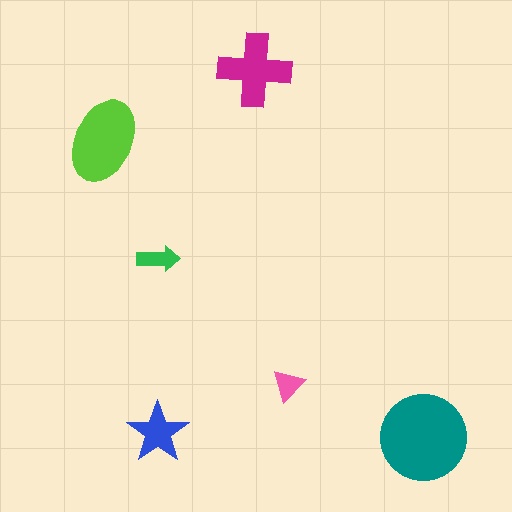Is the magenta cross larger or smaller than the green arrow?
Larger.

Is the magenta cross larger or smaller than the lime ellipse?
Smaller.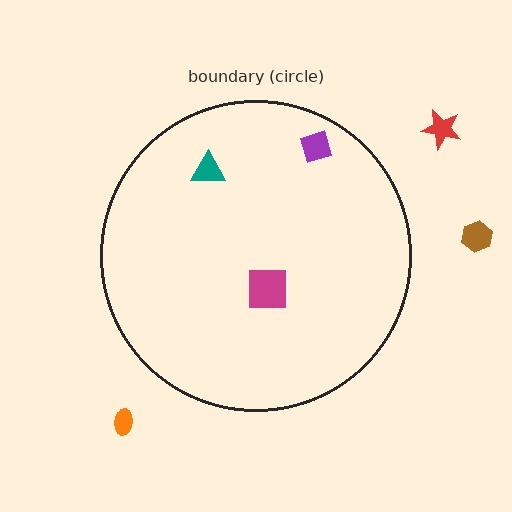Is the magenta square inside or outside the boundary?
Inside.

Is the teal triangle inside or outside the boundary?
Inside.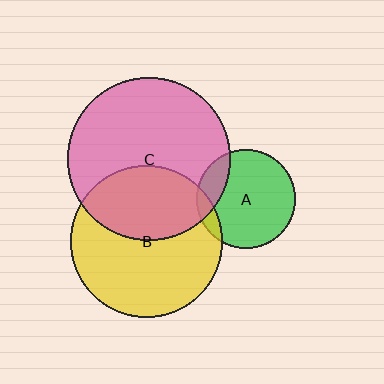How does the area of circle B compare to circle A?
Approximately 2.3 times.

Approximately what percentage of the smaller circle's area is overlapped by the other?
Approximately 40%.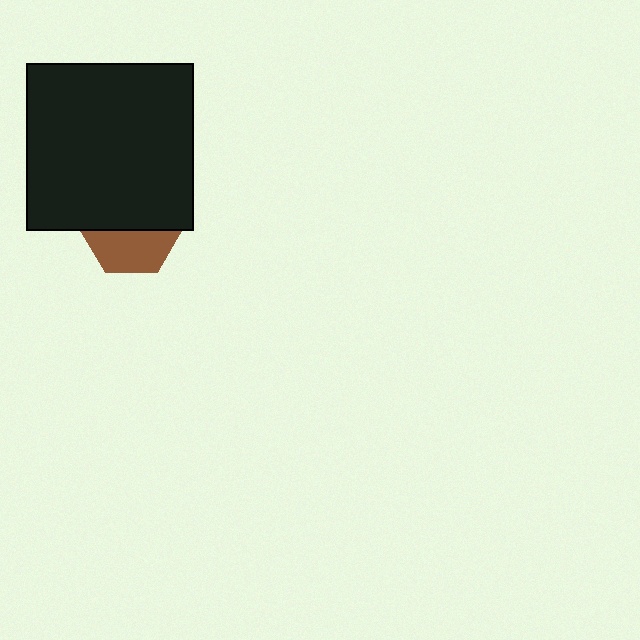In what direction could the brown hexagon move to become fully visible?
The brown hexagon could move down. That would shift it out from behind the black square entirely.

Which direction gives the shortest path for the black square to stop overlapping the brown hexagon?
Moving up gives the shortest separation.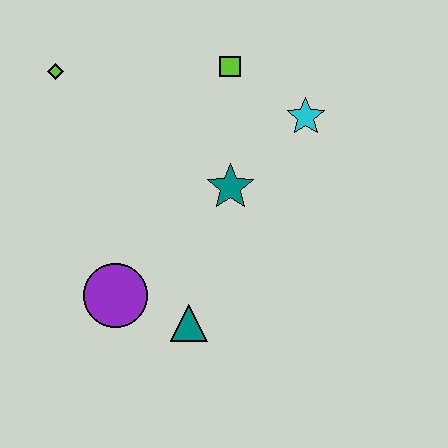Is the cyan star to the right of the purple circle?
Yes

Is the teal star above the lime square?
No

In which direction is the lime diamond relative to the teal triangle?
The lime diamond is above the teal triangle.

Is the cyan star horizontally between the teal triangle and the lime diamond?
No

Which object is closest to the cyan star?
The lime square is closest to the cyan star.